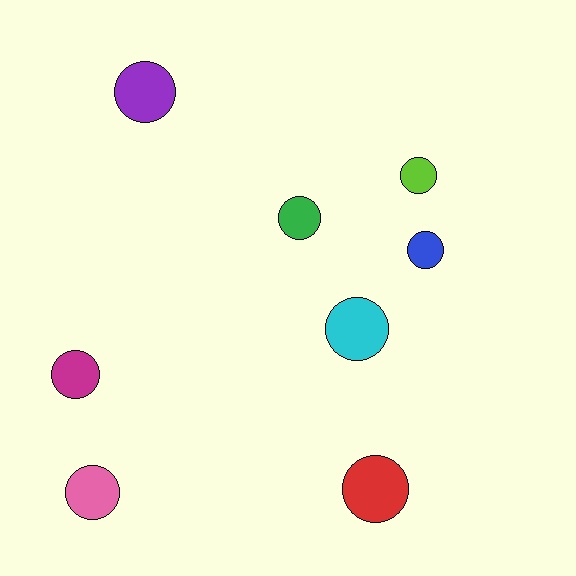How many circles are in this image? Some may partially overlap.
There are 8 circles.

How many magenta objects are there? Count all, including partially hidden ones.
There is 1 magenta object.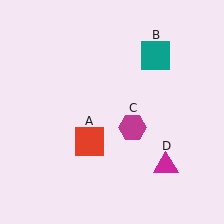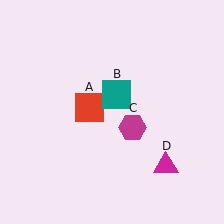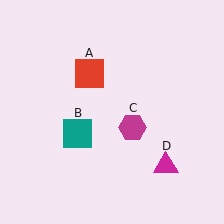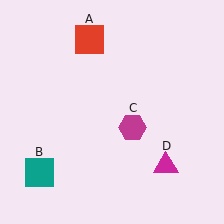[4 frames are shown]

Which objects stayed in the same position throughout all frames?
Magenta hexagon (object C) and magenta triangle (object D) remained stationary.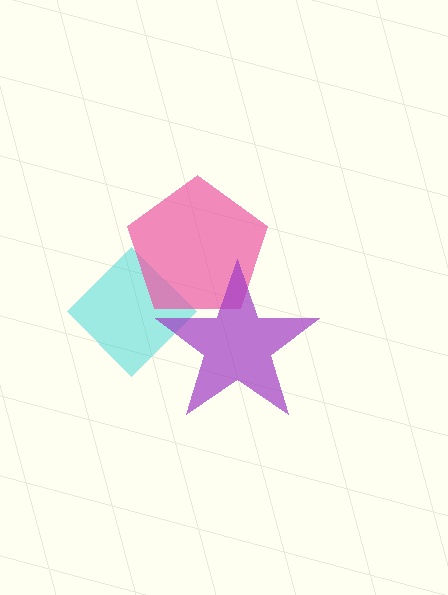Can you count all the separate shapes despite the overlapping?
Yes, there are 3 separate shapes.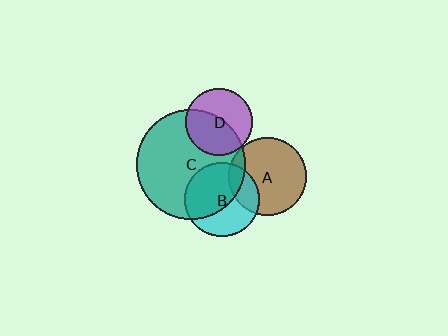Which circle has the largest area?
Circle C (teal).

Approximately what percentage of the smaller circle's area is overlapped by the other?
Approximately 50%.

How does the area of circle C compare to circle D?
Approximately 2.6 times.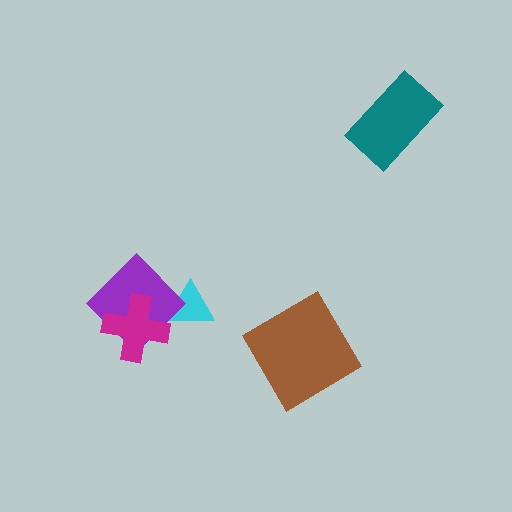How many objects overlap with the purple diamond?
2 objects overlap with the purple diamond.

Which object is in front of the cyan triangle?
The purple diamond is in front of the cyan triangle.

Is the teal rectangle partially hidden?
No, no other shape covers it.